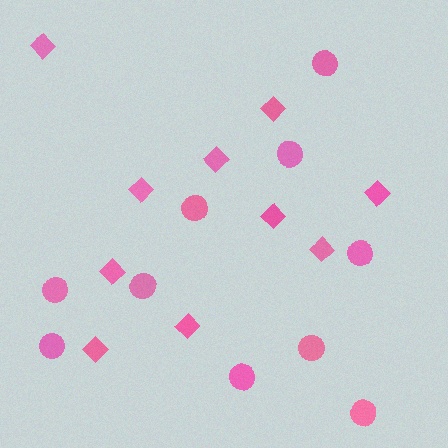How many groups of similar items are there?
There are 2 groups: one group of circles (10) and one group of diamonds (10).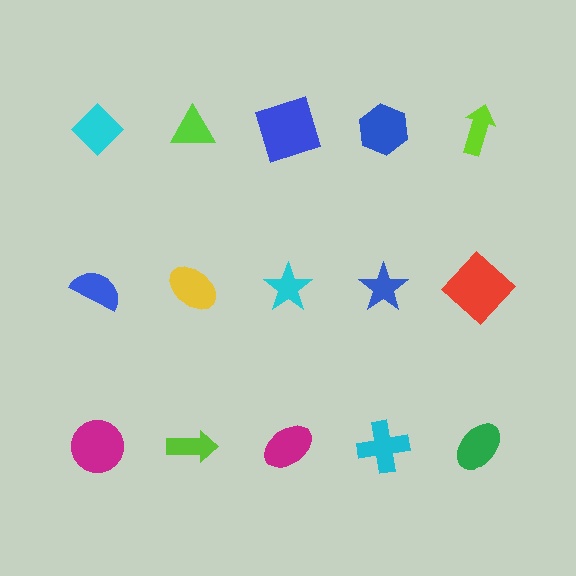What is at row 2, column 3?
A cyan star.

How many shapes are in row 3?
5 shapes.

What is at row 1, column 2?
A lime triangle.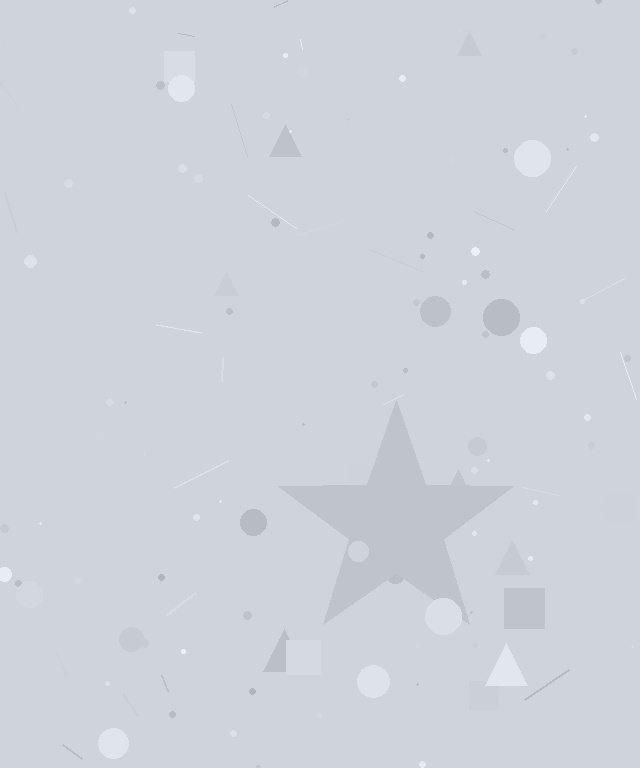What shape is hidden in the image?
A star is hidden in the image.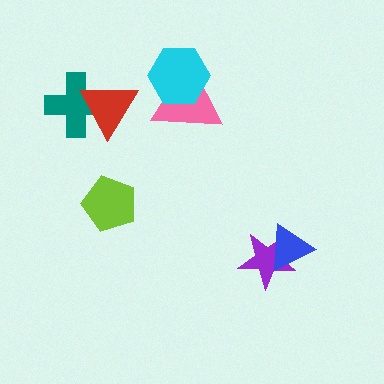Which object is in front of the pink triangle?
The cyan hexagon is in front of the pink triangle.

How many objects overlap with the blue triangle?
1 object overlaps with the blue triangle.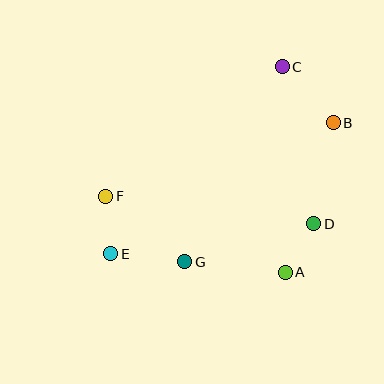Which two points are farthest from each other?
Points B and E are farthest from each other.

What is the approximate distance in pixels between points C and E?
The distance between C and E is approximately 254 pixels.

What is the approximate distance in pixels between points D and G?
The distance between D and G is approximately 135 pixels.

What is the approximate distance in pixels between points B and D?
The distance between B and D is approximately 103 pixels.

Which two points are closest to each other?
Points A and D are closest to each other.